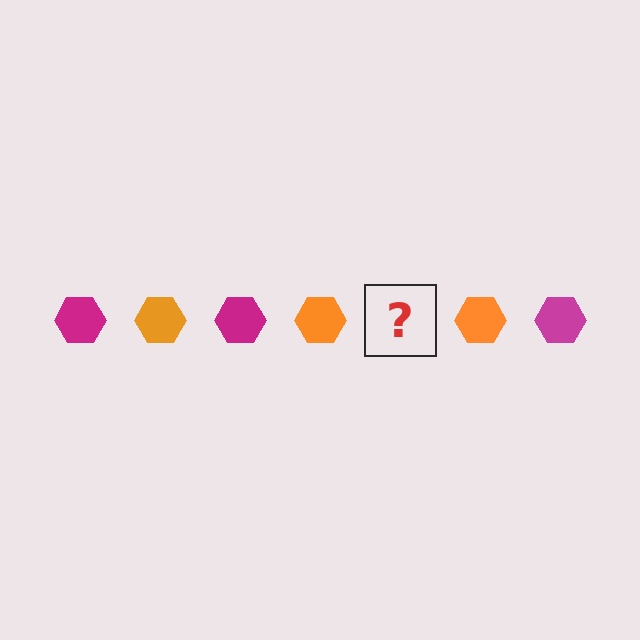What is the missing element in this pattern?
The missing element is a magenta hexagon.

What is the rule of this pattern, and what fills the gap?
The rule is that the pattern cycles through magenta, orange hexagons. The gap should be filled with a magenta hexagon.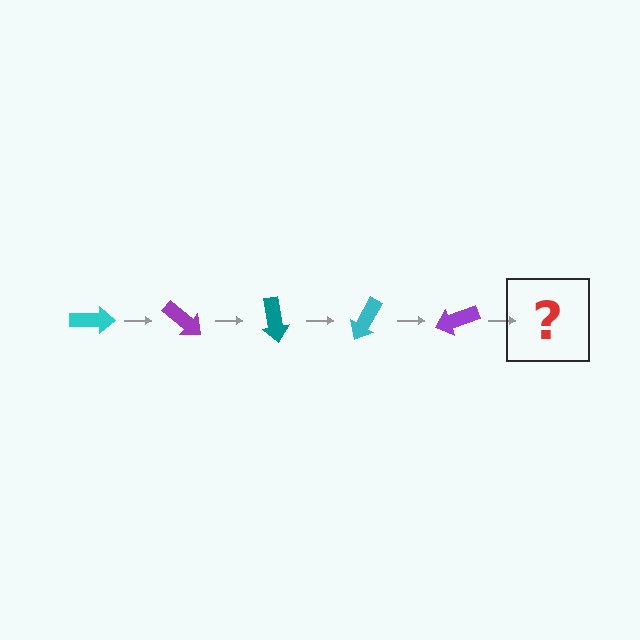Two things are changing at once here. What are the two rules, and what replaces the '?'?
The two rules are that it rotates 40 degrees each step and the color cycles through cyan, purple, and teal. The '?' should be a teal arrow, rotated 200 degrees from the start.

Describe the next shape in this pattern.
It should be a teal arrow, rotated 200 degrees from the start.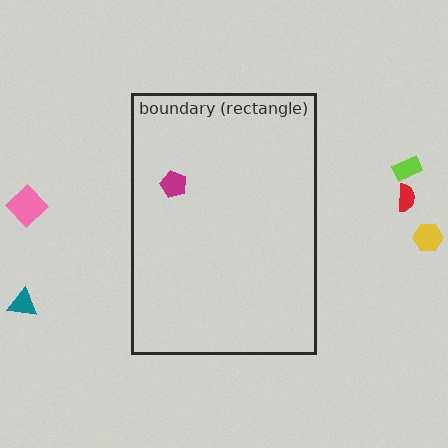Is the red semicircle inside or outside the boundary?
Outside.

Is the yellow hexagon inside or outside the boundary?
Outside.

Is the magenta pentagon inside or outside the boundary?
Inside.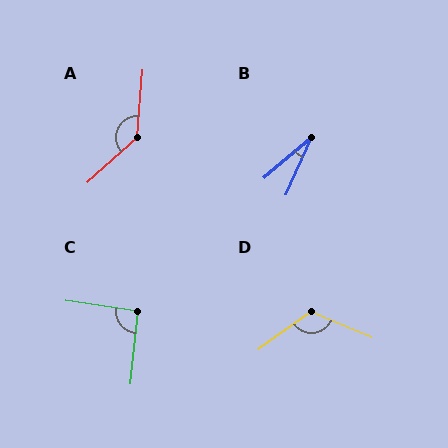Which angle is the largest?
A, at approximately 136 degrees.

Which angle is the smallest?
B, at approximately 26 degrees.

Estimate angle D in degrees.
Approximately 121 degrees.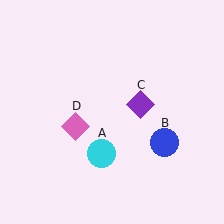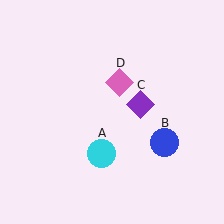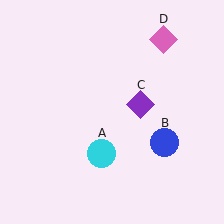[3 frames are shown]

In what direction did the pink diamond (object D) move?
The pink diamond (object D) moved up and to the right.